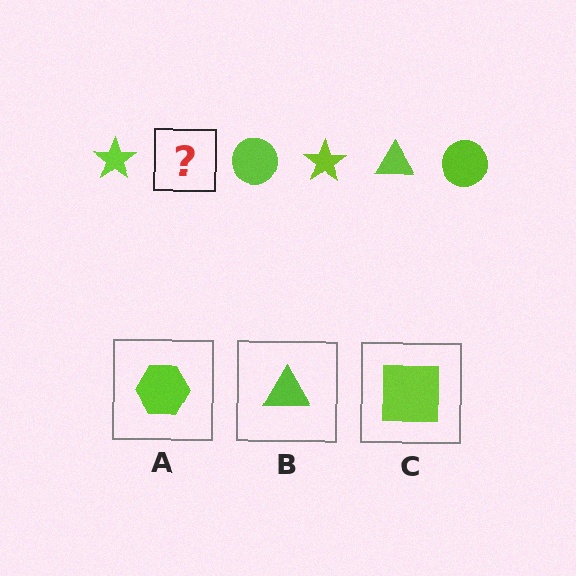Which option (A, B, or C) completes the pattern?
B.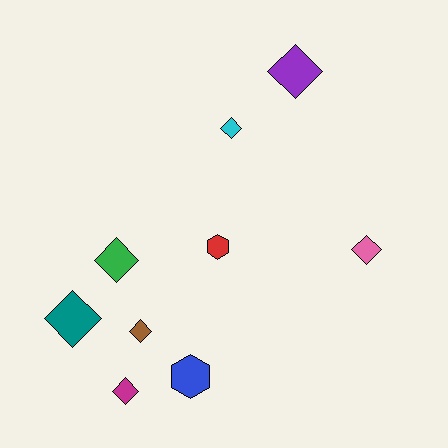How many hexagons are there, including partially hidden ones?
There are 2 hexagons.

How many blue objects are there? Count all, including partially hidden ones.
There is 1 blue object.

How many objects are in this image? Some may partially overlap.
There are 9 objects.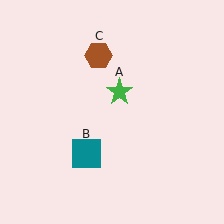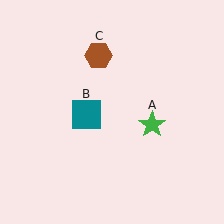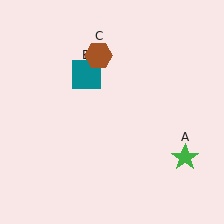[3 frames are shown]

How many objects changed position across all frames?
2 objects changed position: green star (object A), teal square (object B).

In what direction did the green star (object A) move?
The green star (object A) moved down and to the right.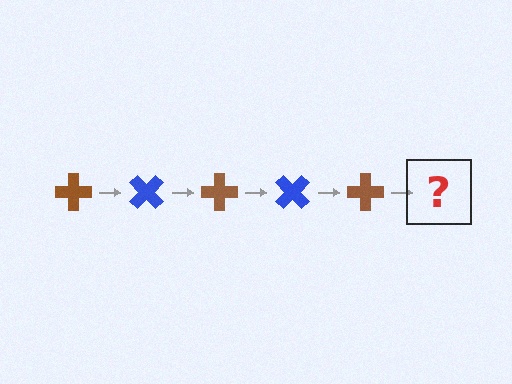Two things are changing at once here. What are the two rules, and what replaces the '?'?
The two rules are that it rotates 45 degrees each step and the color cycles through brown and blue. The '?' should be a blue cross, rotated 225 degrees from the start.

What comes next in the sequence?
The next element should be a blue cross, rotated 225 degrees from the start.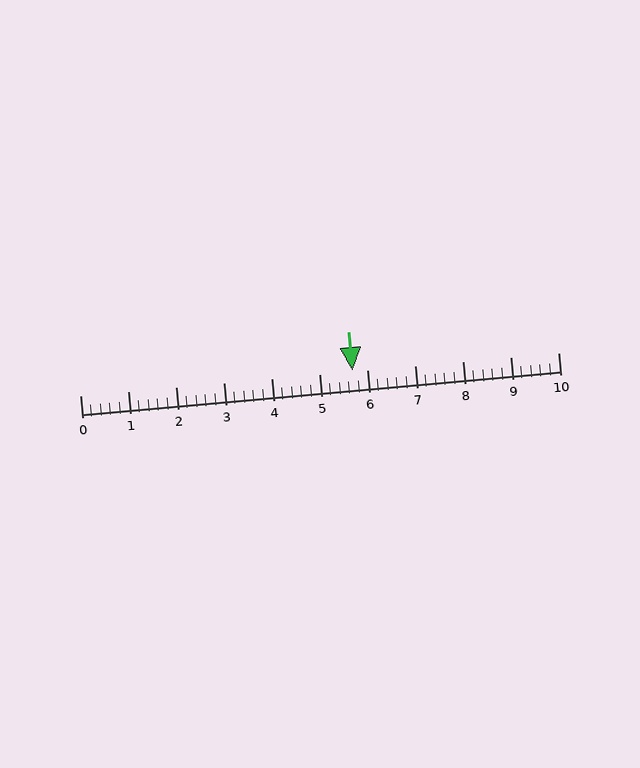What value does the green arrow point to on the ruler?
The green arrow points to approximately 5.7.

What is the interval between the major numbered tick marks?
The major tick marks are spaced 1 units apart.